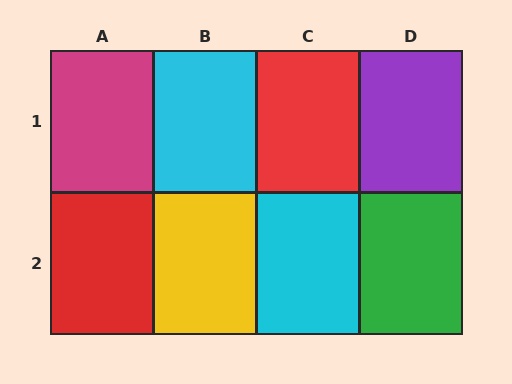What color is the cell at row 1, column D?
Purple.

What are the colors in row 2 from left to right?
Red, yellow, cyan, green.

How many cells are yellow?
1 cell is yellow.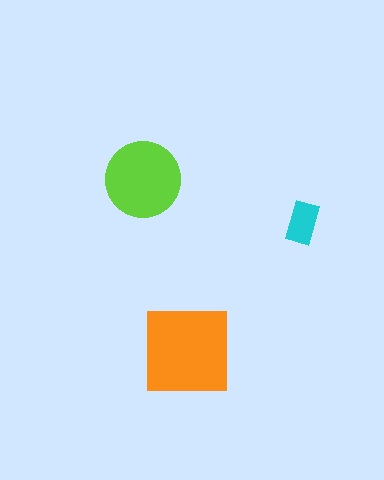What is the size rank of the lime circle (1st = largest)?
2nd.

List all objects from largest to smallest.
The orange square, the lime circle, the cyan rectangle.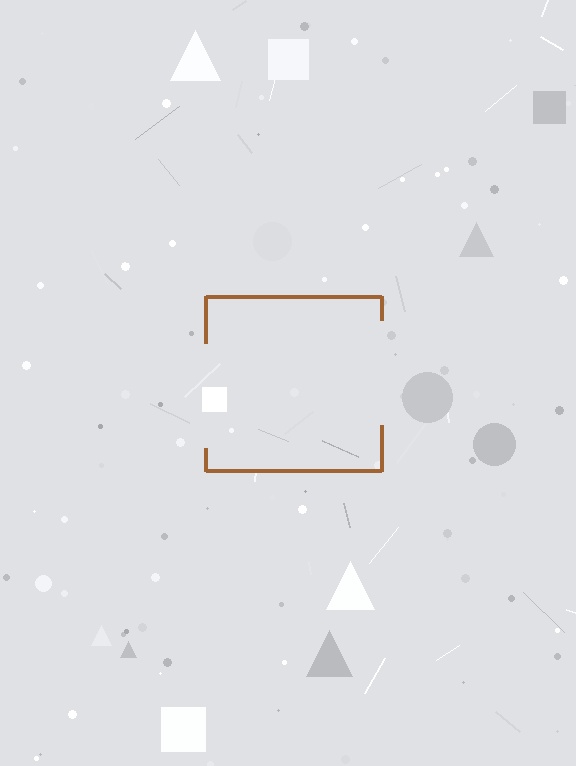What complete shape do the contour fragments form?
The contour fragments form a square.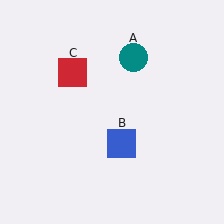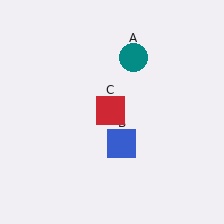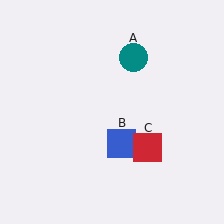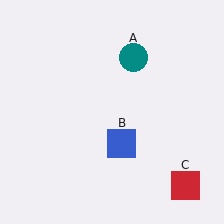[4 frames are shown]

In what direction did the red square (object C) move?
The red square (object C) moved down and to the right.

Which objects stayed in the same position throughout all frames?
Teal circle (object A) and blue square (object B) remained stationary.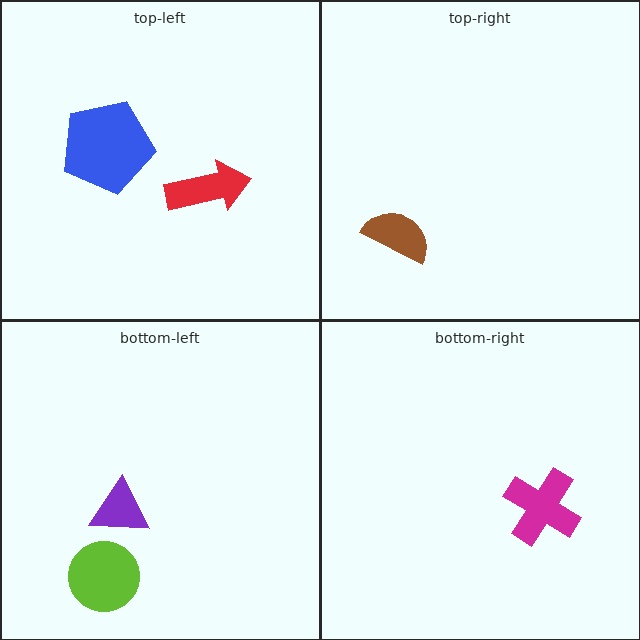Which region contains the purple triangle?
The bottom-left region.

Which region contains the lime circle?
The bottom-left region.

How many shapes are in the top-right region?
1.